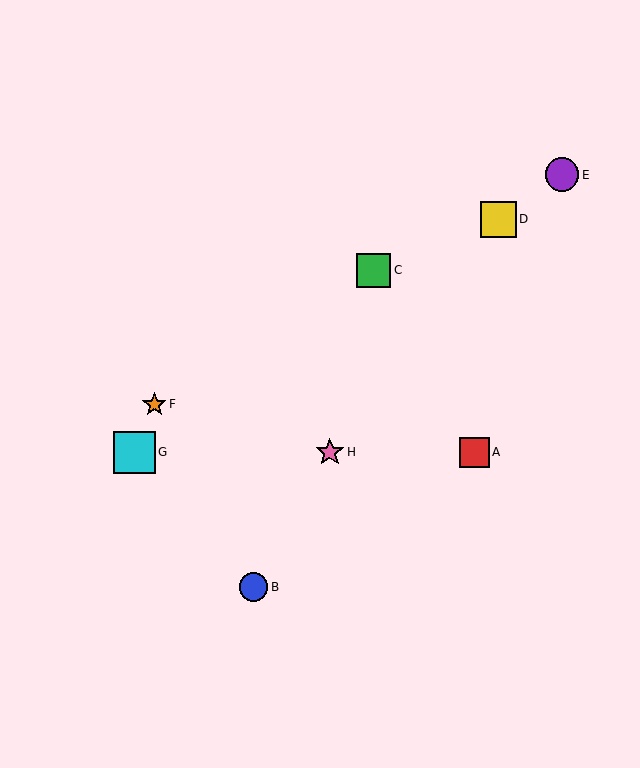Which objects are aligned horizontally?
Objects A, G, H are aligned horizontally.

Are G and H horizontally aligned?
Yes, both are at y≈452.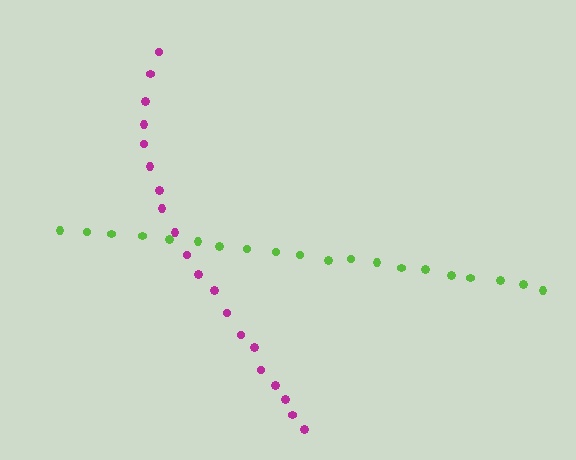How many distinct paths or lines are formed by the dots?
There are 2 distinct paths.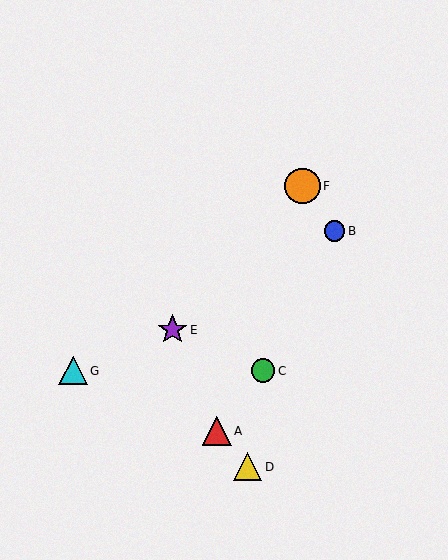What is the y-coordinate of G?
Object G is at y≈371.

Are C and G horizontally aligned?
Yes, both are at y≈371.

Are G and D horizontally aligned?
No, G is at y≈371 and D is at y≈467.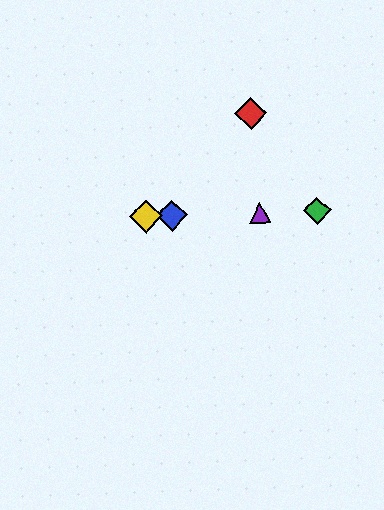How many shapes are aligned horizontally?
4 shapes (the blue diamond, the green diamond, the yellow diamond, the purple triangle) are aligned horizontally.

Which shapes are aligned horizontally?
The blue diamond, the green diamond, the yellow diamond, the purple triangle are aligned horizontally.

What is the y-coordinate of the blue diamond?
The blue diamond is at y≈215.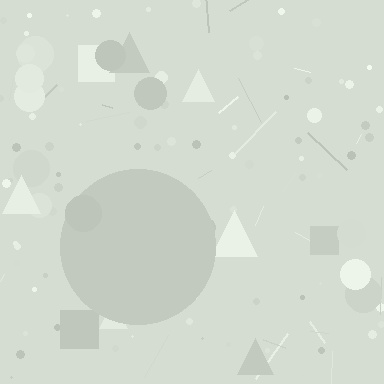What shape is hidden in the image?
A circle is hidden in the image.